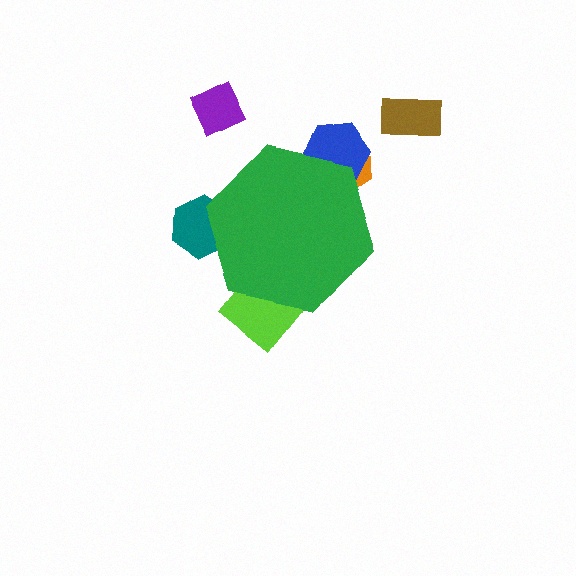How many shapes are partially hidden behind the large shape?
4 shapes are partially hidden.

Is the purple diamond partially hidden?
No, the purple diamond is fully visible.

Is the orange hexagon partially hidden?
Yes, the orange hexagon is partially hidden behind the green hexagon.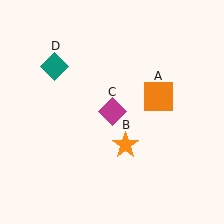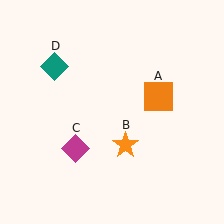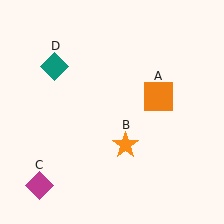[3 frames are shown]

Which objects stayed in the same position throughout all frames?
Orange square (object A) and orange star (object B) and teal diamond (object D) remained stationary.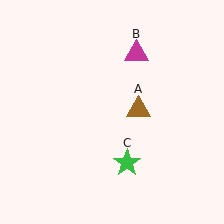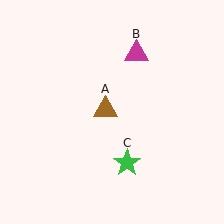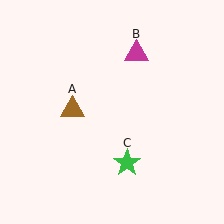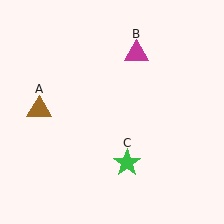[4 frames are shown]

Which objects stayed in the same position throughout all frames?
Magenta triangle (object B) and green star (object C) remained stationary.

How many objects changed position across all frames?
1 object changed position: brown triangle (object A).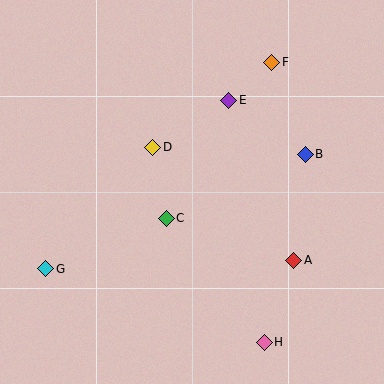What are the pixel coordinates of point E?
Point E is at (229, 100).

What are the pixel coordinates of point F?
Point F is at (272, 62).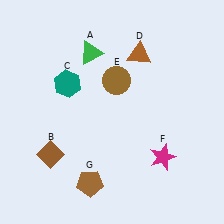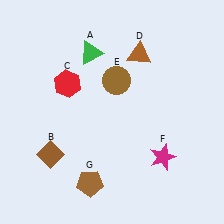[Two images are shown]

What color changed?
The hexagon (C) changed from teal in Image 1 to red in Image 2.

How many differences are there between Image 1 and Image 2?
There is 1 difference between the two images.